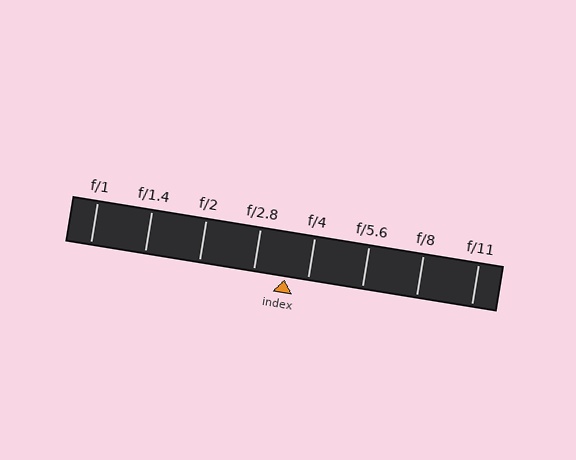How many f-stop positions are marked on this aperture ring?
There are 8 f-stop positions marked.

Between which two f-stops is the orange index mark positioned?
The index mark is between f/2.8 and f/4.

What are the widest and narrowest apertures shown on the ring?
The widest aperture shown is f/1 and the narrowest is f/11.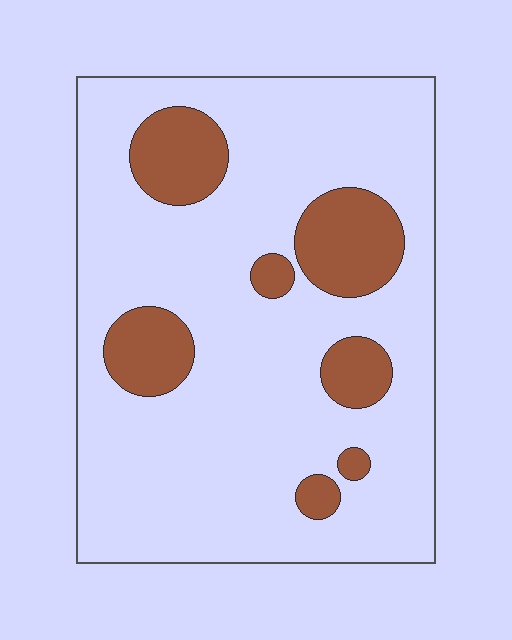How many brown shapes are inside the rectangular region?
7.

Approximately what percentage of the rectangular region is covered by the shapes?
Approximately 20%.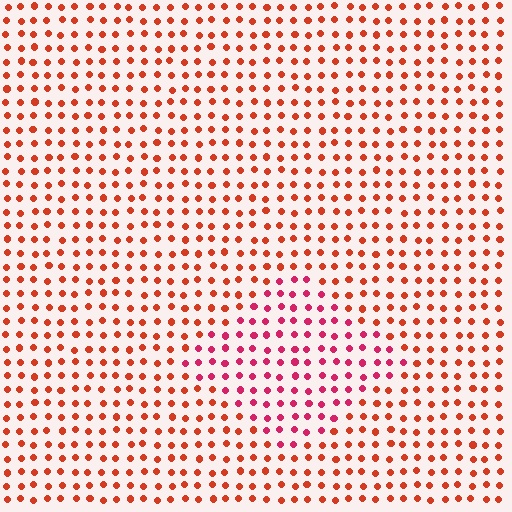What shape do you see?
I see a diamond.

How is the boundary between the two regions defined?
The boundary is defined purely by a slight shift in hue (about 32 degrees). Spacing, size, and orientation are identical on both sides.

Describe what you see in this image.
The image is filled with small red elements in a uniform arrangement. A diamond-shaped region is visible where the elements are tinted to a slightly different hue, forming a subtle color boundary.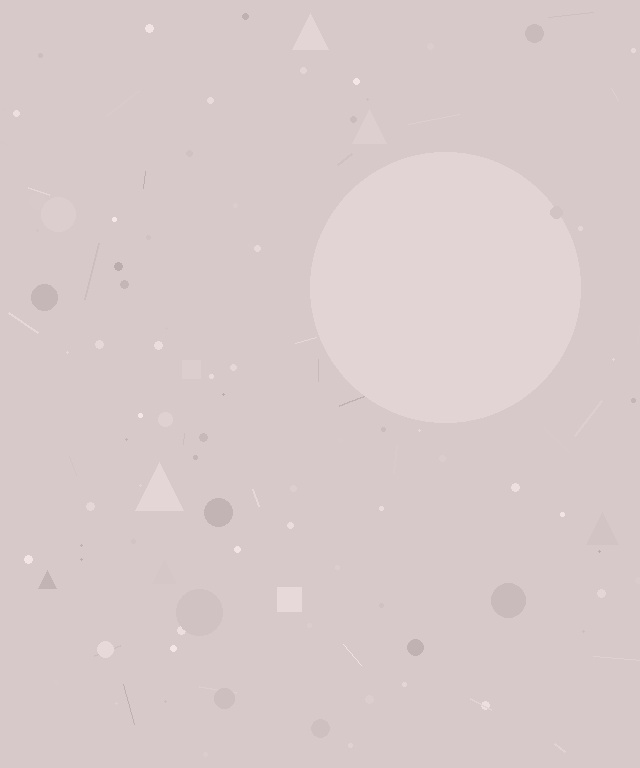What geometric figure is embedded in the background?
A circle is embedded in the background.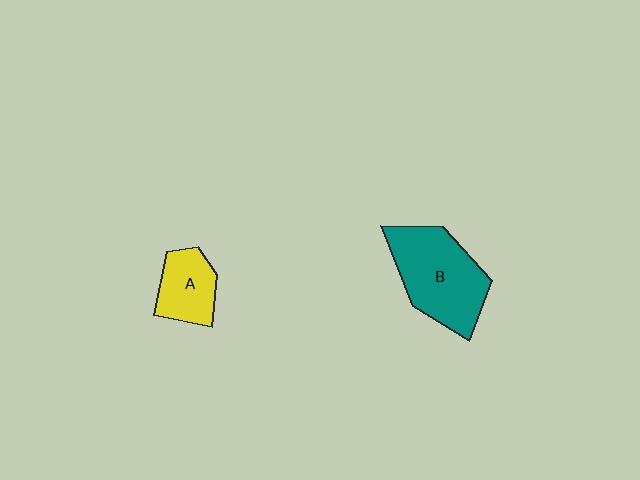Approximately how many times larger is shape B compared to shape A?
Approximately 2.0 times.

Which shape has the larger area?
Shape B (teal).